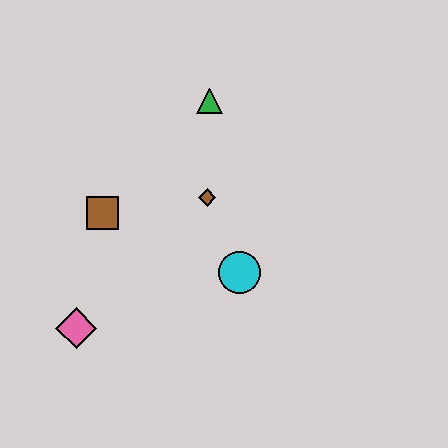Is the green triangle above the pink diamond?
Yes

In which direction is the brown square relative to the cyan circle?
The brown square is to the left of the cyan circle.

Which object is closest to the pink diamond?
The brown square is closest to the pink diamond.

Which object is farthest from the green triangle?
The pink diamond is farthest from the green triangle.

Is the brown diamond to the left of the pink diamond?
No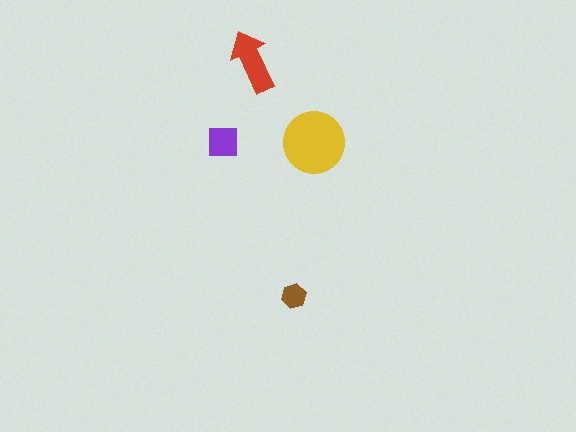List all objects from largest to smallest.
The yellow circle, the red arrow, the purple square, the brown hexagon.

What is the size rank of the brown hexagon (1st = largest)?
4th.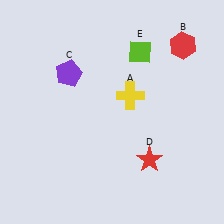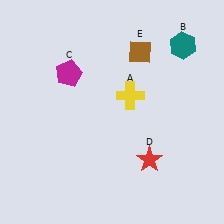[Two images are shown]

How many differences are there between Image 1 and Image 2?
There are 3 differences between the two images.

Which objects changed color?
B changed from red to teal. C changed from purple to magenta. E changed from lime to brown.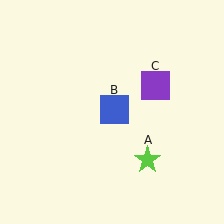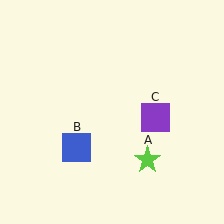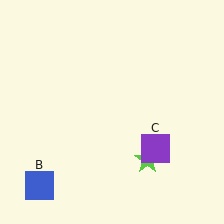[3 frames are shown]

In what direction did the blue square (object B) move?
The blue square (object B) moved down and to the left.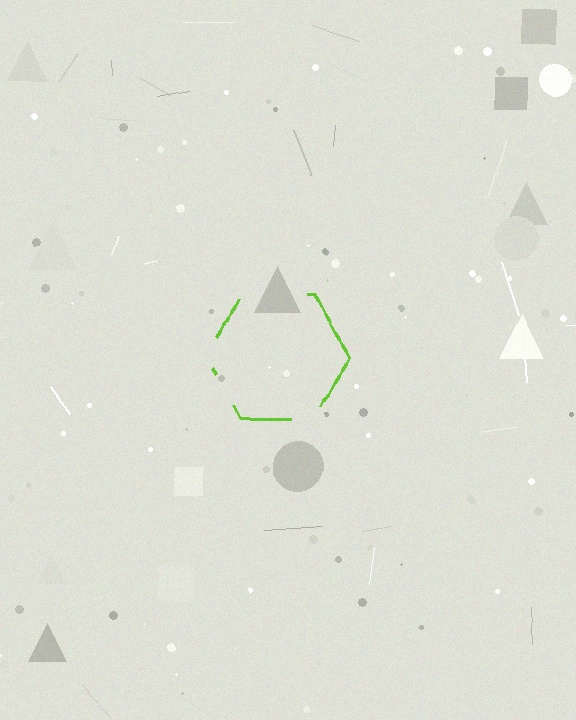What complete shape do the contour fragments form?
The contour fragments form a hexagon.